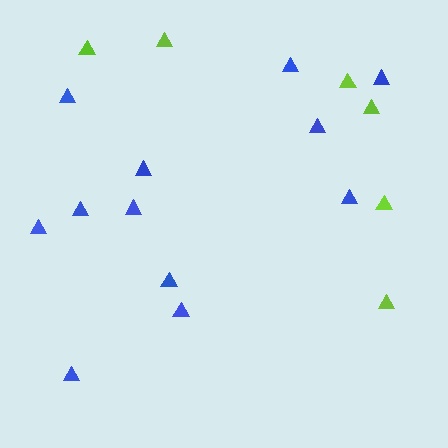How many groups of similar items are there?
There are 2 groups: one group of blue triangles (12) and one group of lime triangles (6).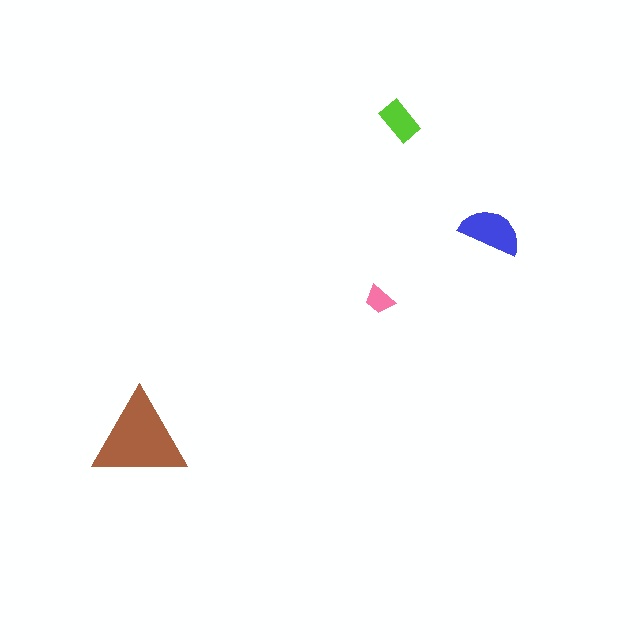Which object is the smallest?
The pink trapezoid.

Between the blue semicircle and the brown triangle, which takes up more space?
The brown triangle.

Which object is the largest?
The brown triangle.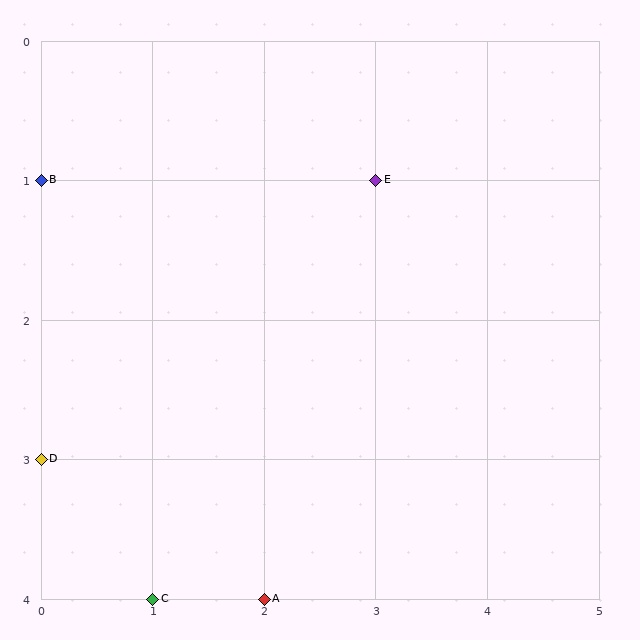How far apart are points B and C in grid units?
Points B and C are 1 column and 3 rows apart (about 3.2 grid units diagonally).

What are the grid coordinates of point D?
Point D is at grid coordinates (0, 3).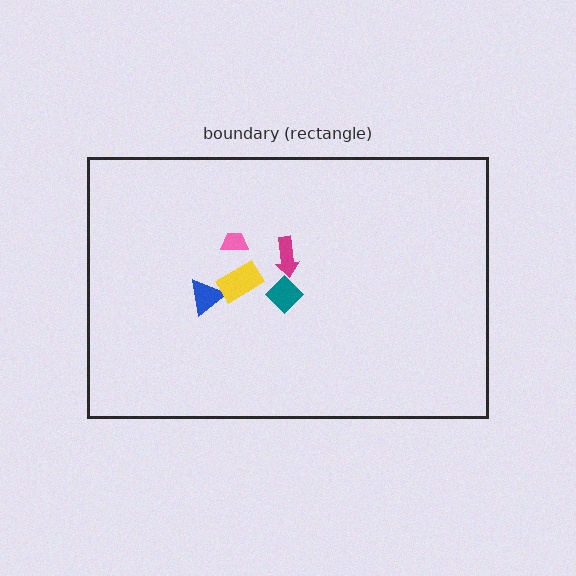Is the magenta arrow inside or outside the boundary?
Inside.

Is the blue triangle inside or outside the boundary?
Inside.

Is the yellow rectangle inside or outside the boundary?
Inside.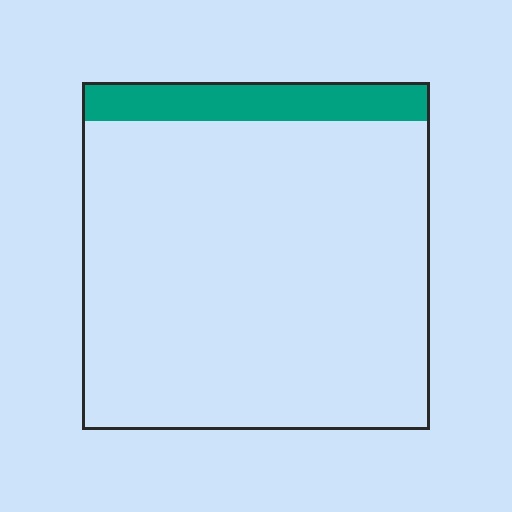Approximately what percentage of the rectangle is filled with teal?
Approximately 10%.